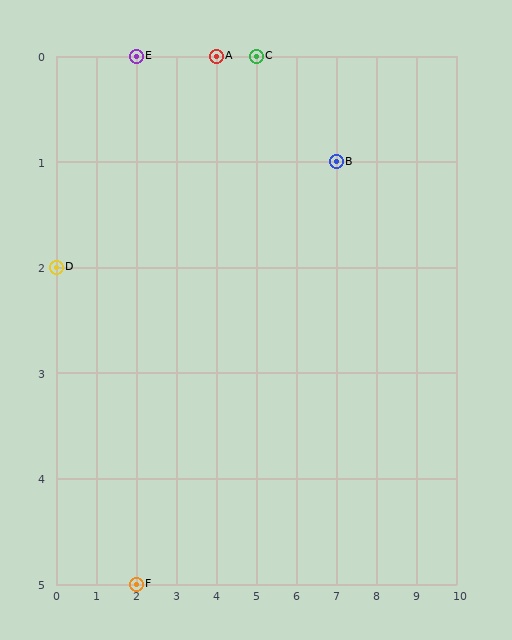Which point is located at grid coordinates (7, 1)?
Point B is at (7, 1).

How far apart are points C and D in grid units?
Points C and D are 5 columns and 2 rows apart (about 5.4 grid units diagonally).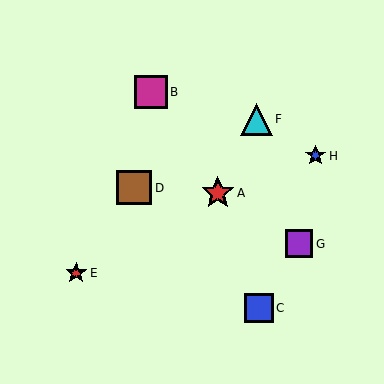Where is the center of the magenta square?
The center of the magenta square is at (151, 92).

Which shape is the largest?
The brown square (labeled D) is the largest.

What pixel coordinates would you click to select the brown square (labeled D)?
Click at (134, 188) to select the brown square D.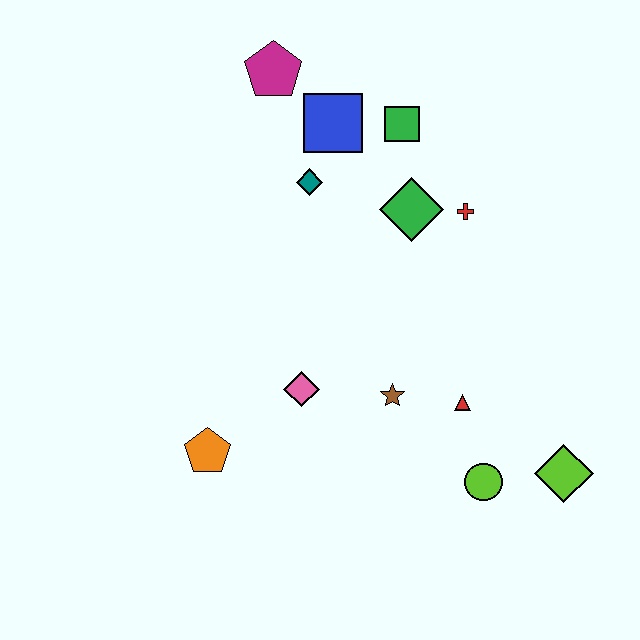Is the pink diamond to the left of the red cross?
Yes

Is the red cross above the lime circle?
Yes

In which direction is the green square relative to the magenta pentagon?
The green square is to the right of the magenta pentagon.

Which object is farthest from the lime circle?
The magenta pentagon is farthest from the lime circle.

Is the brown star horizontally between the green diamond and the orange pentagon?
Yes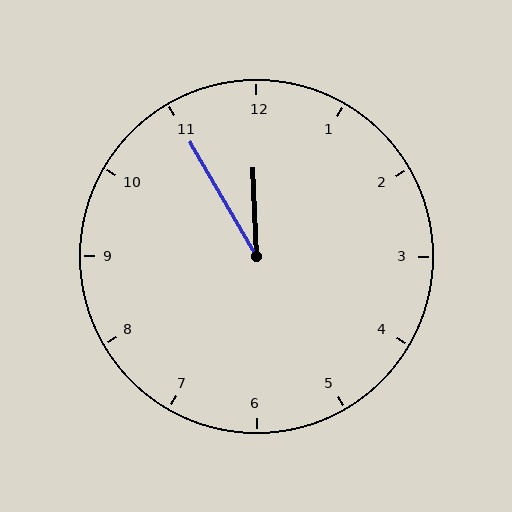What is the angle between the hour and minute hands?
Approximately 28 degrees.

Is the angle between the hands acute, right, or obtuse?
It is acute.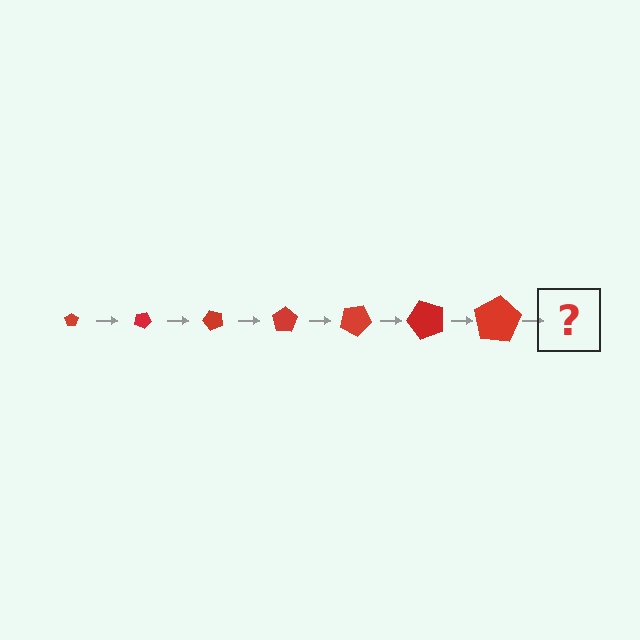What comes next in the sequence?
The next element should be a pentagon, larger than the previous one and rotated 175 degrees from the start.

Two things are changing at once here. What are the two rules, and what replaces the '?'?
The two rules are that the pentagon grows larger each step and it rotates 25 degrees each step. The '?' should be a pentagon, larger than the previous one and rotated 175 degrees from the start.